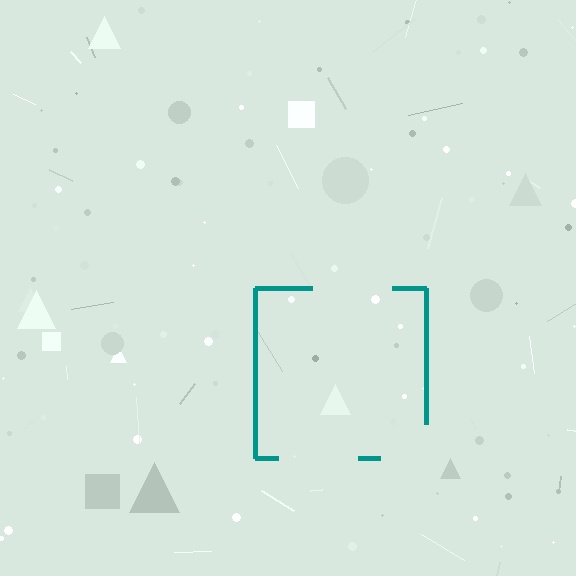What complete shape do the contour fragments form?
The contour fragments form a square.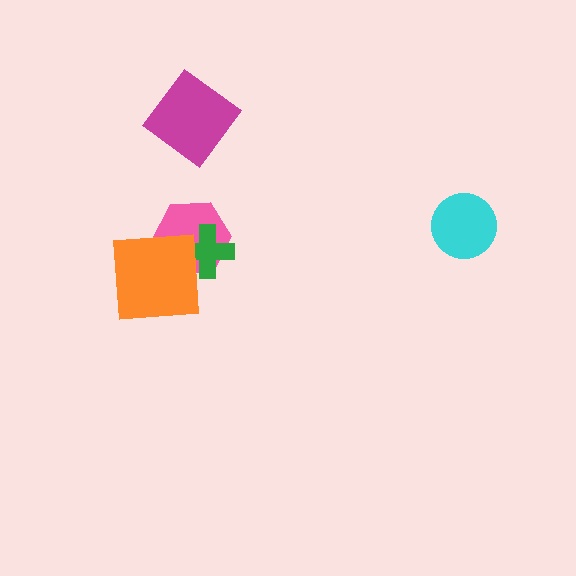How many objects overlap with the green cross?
2 objects overlap with the green cross.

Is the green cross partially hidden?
Yes, it is partially covered by another shape.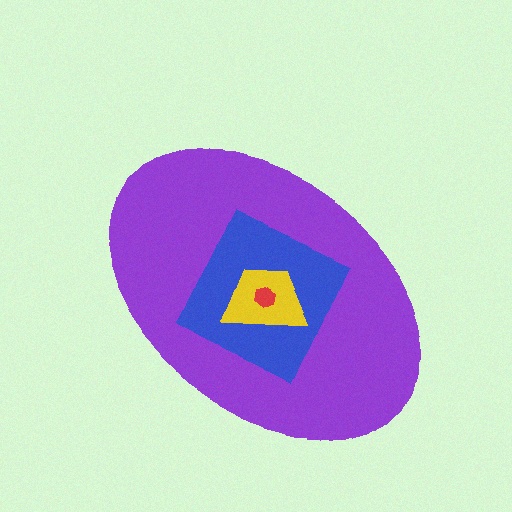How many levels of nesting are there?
4.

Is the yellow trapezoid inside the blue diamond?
Yes.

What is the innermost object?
The red hexagon.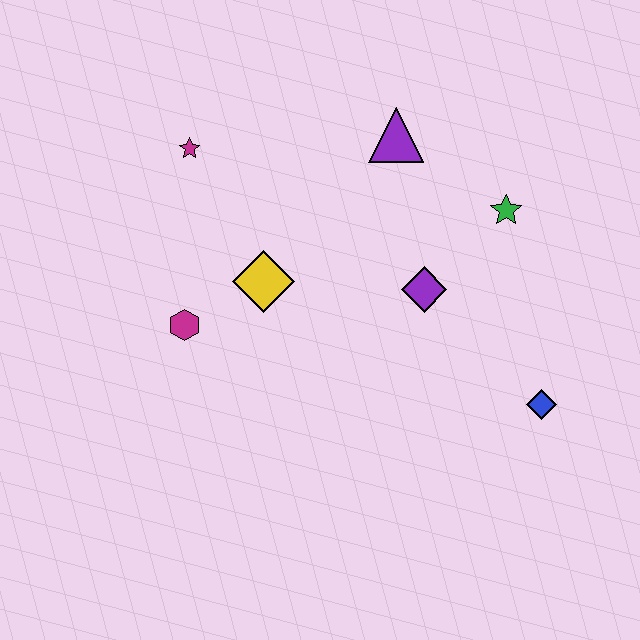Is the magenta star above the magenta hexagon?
Yes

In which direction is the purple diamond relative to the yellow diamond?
The purple diamond is to the right of the yellow diamond.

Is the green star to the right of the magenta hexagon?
Yes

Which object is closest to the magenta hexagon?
The yellow diamond is closest to the magenta hexagon.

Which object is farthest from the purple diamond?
The magenta star is farthest from the purple diamond.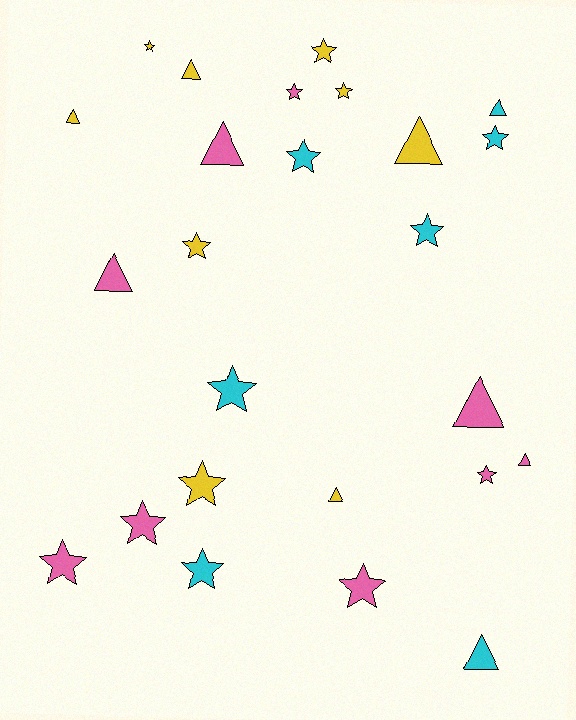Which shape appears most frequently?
Star, with 15 objects.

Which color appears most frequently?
Yellow, with 9 objects.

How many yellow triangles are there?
There are 4 yellow triangles.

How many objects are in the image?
There are 25 objects.